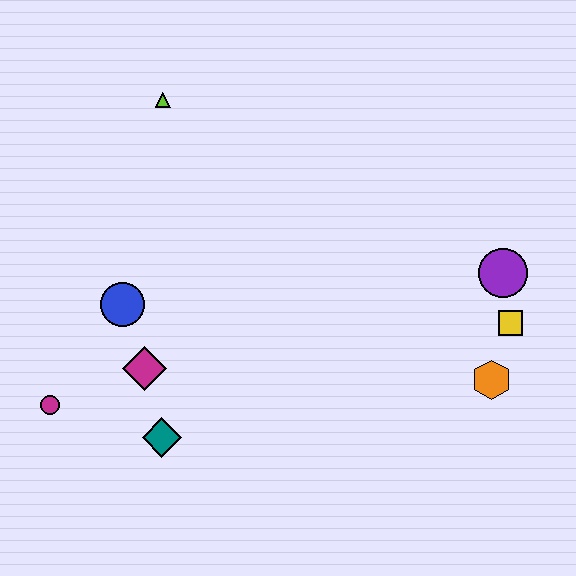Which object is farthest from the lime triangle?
The orange hexagon is farthest from the lime triangle.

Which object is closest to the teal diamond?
The magenta diamond is closest to the teal diamond.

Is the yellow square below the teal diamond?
No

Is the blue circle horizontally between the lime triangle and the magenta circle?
Yes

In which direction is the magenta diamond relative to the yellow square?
The magenta diamond is to the left of the yellow square.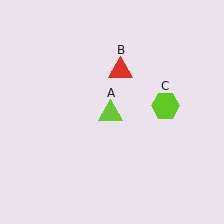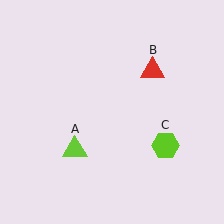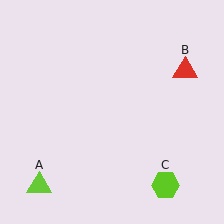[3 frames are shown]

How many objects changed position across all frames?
3 objects changed position: lime triangle (object A), red triangle (object B), lime hexagon (object C).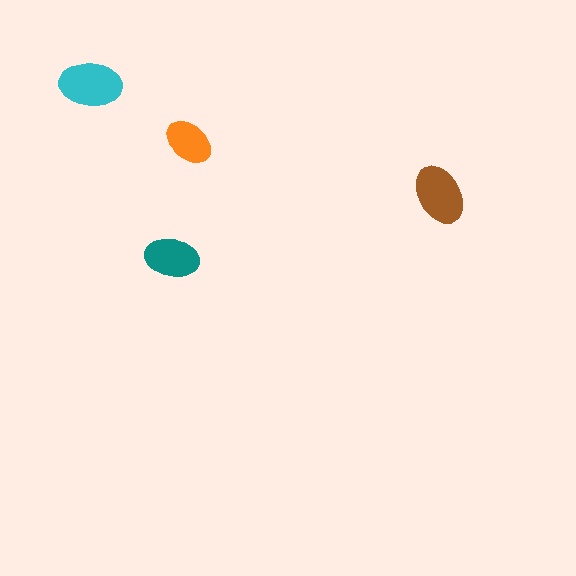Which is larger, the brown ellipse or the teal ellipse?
The brown one.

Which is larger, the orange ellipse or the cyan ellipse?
The cyan one.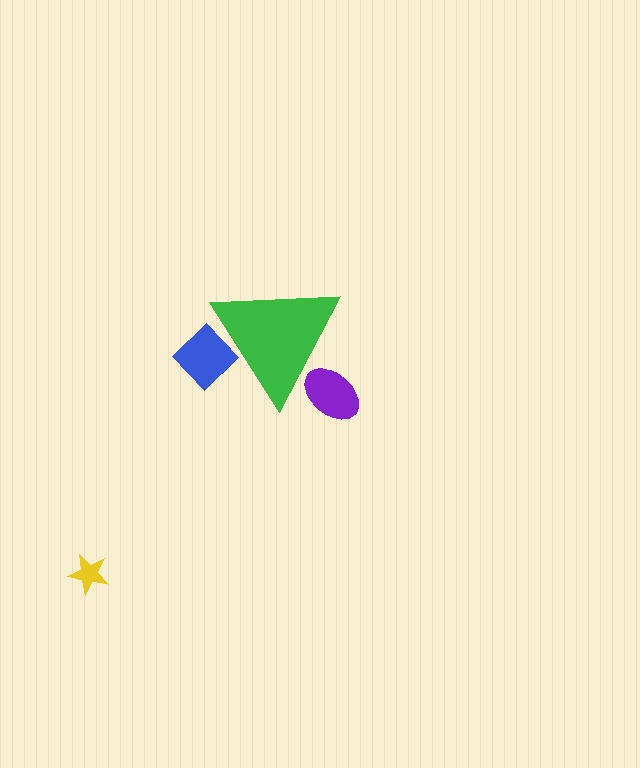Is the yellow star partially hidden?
No, the yellow star is fully visible.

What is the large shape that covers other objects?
A green triangle.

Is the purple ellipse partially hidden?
Yes, the purple ellipse is partially hidden behind the green triangle.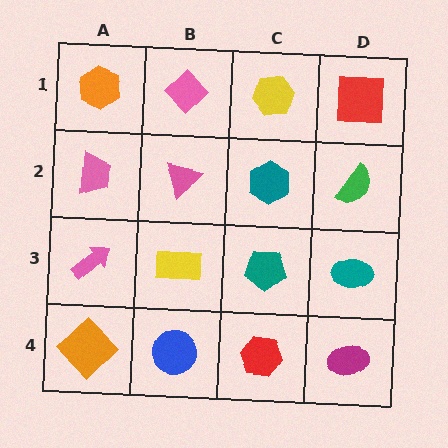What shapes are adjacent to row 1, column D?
A green semicircle (row 2, column D), a yellow hexagon (row 1, column C).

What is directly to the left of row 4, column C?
A blue circle.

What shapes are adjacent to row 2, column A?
An orange hexagon (row 1, column A), a pink arrow (row 3, column A), a pink triangle (row 2, column B).